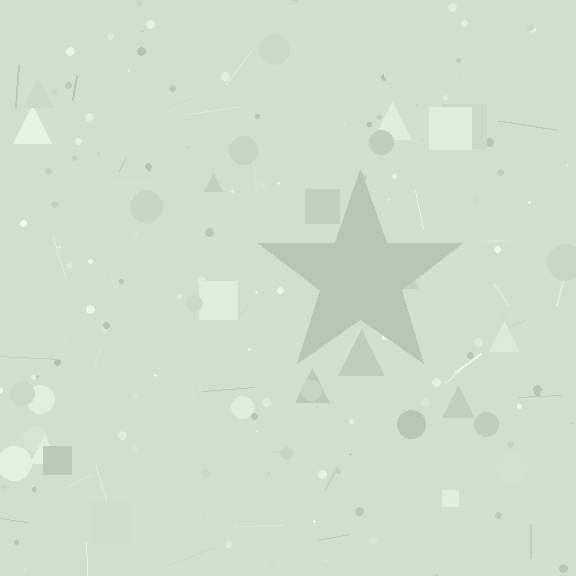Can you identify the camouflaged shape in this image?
The camouflaged shape is a star.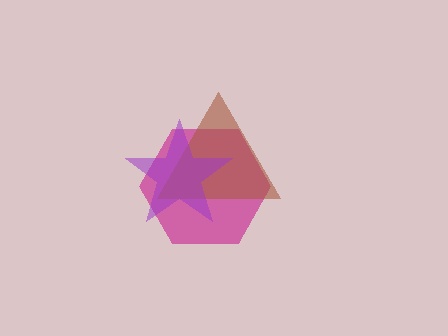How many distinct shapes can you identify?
There are 3 distinct shapes: a magenta hexagon, a brown triangle, a purple star.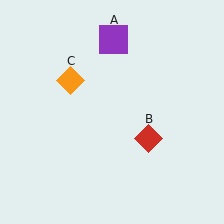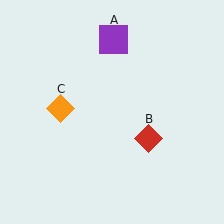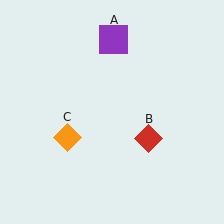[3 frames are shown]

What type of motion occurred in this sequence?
The orange diamond (object C) rotated counterclockwise around the center of the scene.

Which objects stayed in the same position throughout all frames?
Purple square (object A) and red diamond (object B) remained stationary.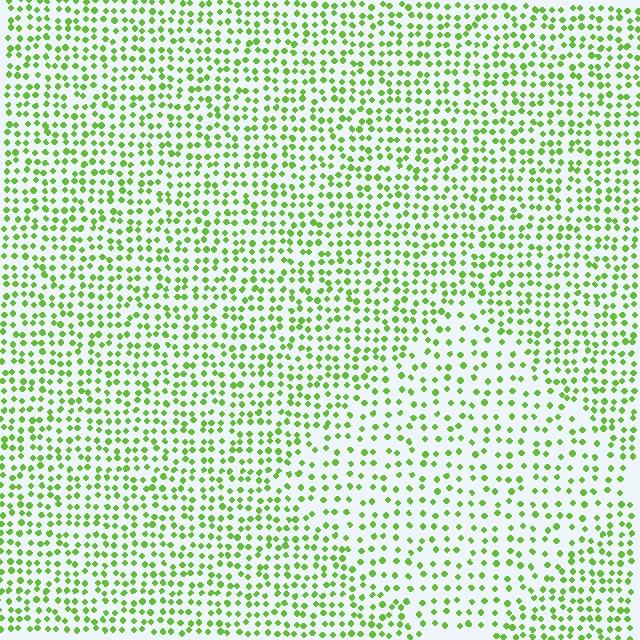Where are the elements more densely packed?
The elements are more densely packed outside the diamond boundary.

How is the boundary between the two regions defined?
The boundary is defined by a change in element density (approximately 1.7x ratio). All elements are the same color, size, and shape.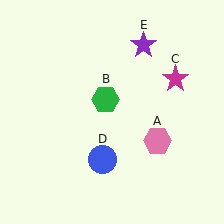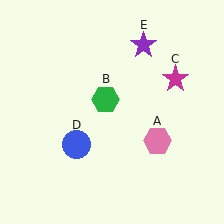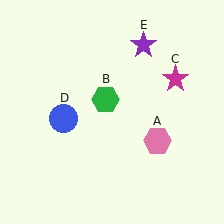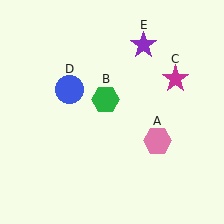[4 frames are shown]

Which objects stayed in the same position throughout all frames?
Pink hexagon (object A) and green hexagon (object B) and magenta star (object C) and purple star (object E) remained stationary.